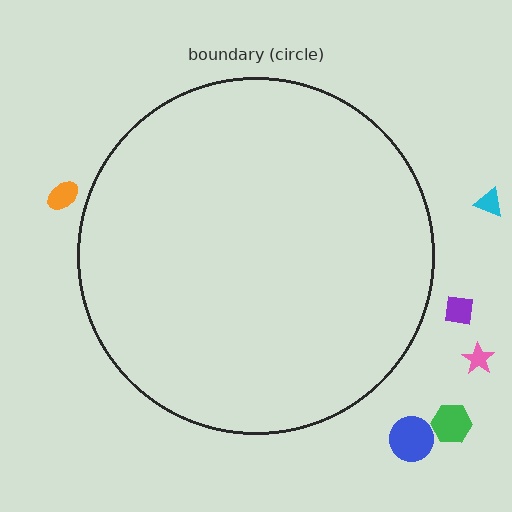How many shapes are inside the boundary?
0 inside, 6 outside.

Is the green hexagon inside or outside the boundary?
Outside.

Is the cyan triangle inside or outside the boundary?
Outside.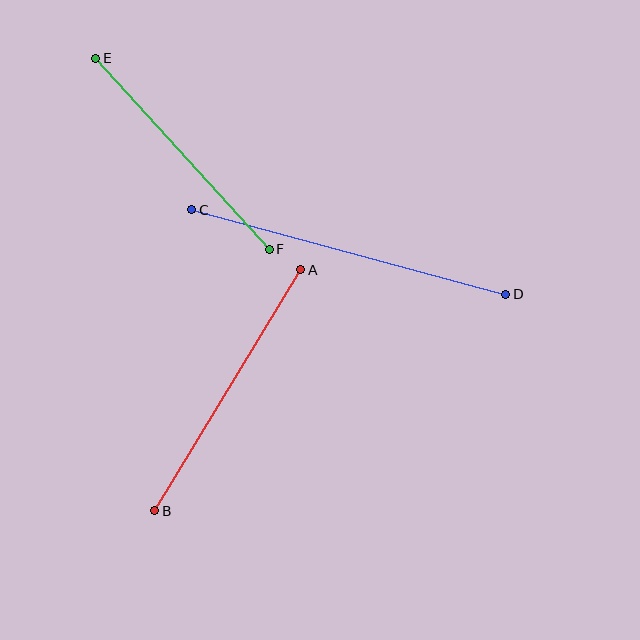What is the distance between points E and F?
The distance is approximately 258 pixels.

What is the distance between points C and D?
The distance is approximately 325 pixels.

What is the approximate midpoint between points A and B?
The midpoint is at approximately (228, 390) pixels.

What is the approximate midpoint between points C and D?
The midpoint is at approximately (349, 252) pixels.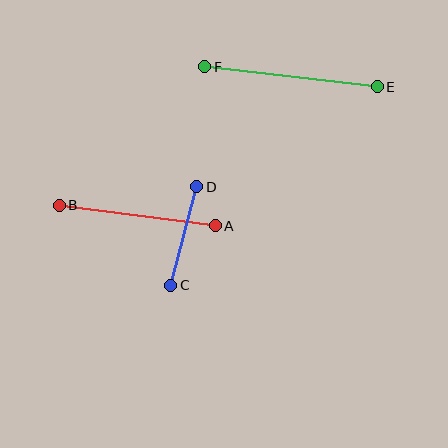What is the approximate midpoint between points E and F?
The midpoint is at approximately (291, 77) pixels.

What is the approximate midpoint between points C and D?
The midpoint is at approximately (184, 236) pixels.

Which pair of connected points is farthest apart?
Points E and F are farthest apart.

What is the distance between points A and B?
The distance is approximately 157 pixels.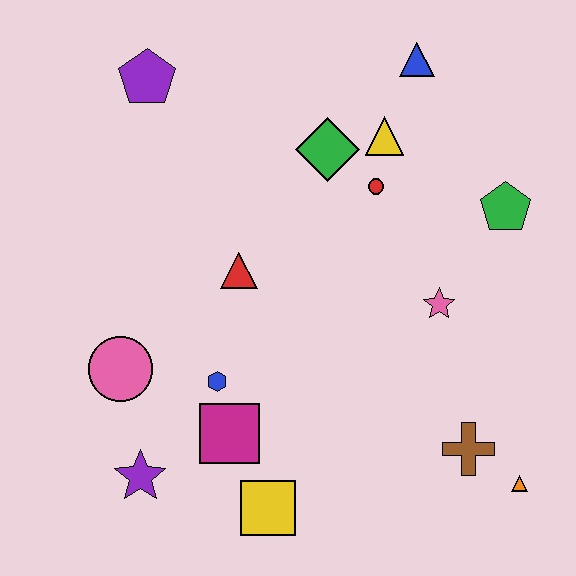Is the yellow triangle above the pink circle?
Yes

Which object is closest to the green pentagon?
The pink star is closest to the green pentagon.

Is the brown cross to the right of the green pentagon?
No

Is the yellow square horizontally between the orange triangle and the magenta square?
Yes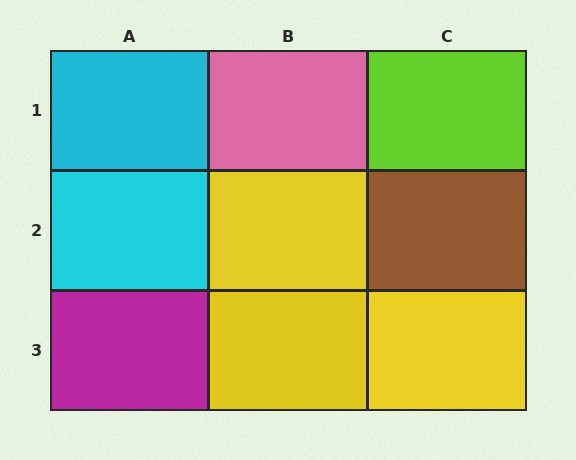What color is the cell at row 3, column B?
Yellow.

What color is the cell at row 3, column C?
Yellow.